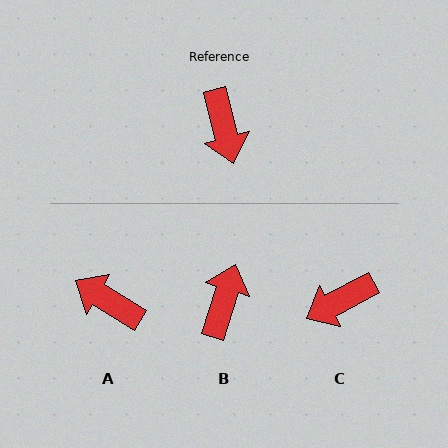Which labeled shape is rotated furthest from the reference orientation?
B, about 148 degrees away.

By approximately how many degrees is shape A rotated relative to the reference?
Approximately 135 degrees clockwise.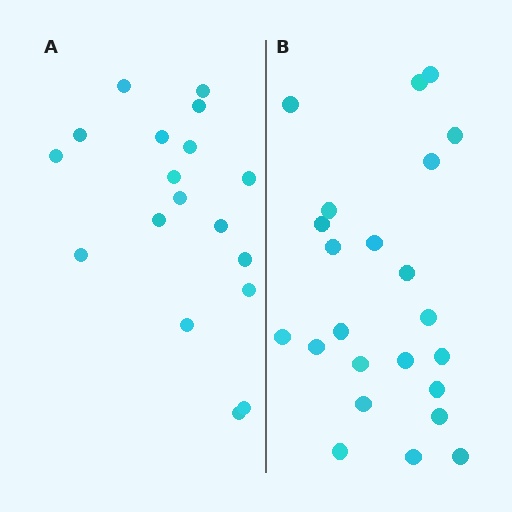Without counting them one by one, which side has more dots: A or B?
Region B (the right region) has more dots.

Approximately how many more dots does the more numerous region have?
Region B has about 5 more dots than region A.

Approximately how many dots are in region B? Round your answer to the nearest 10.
About 20 dots. (The exact count is 23, which rounds to 20.)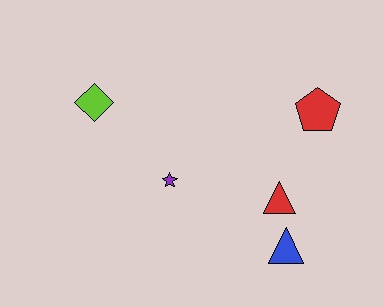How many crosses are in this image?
There are no crosses.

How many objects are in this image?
There are 5 objects.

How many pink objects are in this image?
There are no pink objects.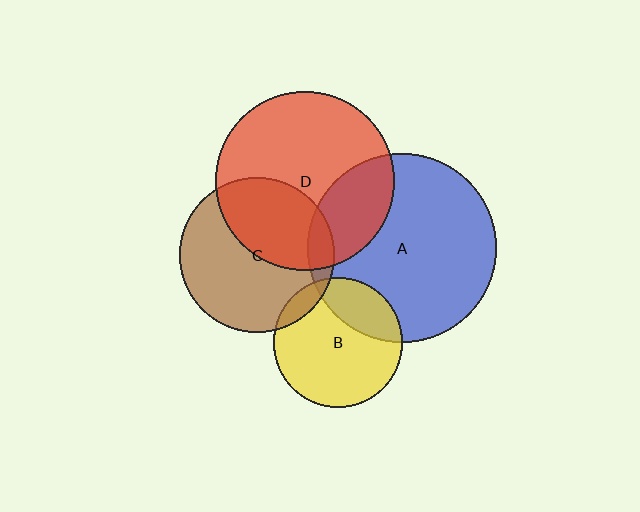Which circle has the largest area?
Circle A (blue).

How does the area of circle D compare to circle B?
Approximately 1.9 times.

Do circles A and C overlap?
Yes.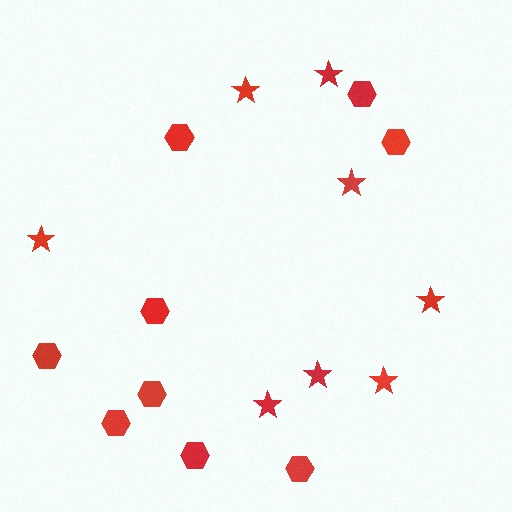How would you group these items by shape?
There are 2 groups: one group of stars (8) and one group of hexagons (9).